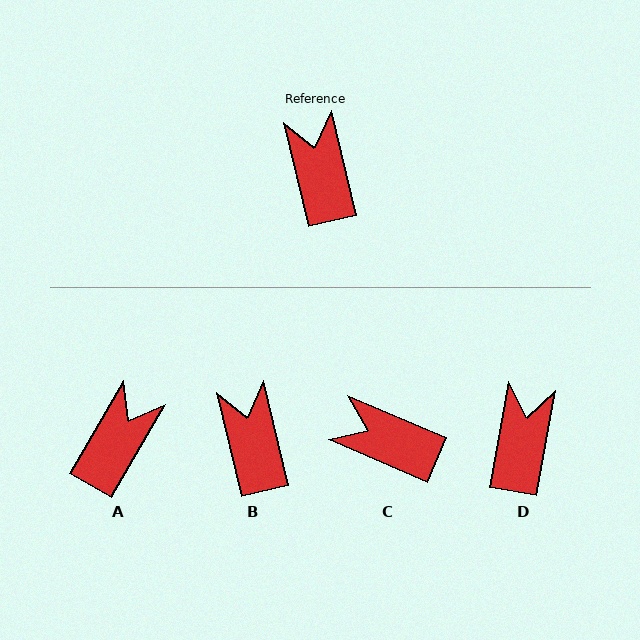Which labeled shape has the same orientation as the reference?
B.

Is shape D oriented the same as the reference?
No, it is off by about 24 degrees.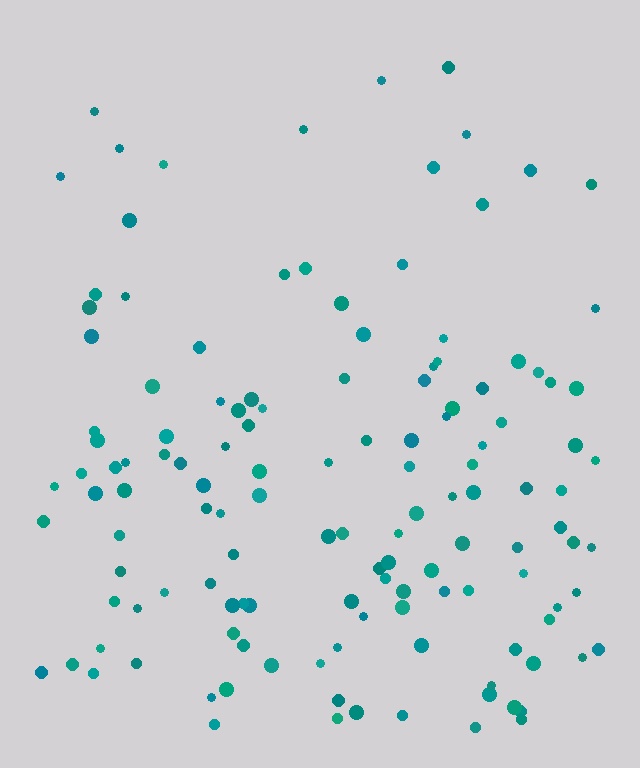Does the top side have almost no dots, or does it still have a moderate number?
Still a moderate number, just noticeably fewer than the bottom.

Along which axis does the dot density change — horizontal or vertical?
Vertical.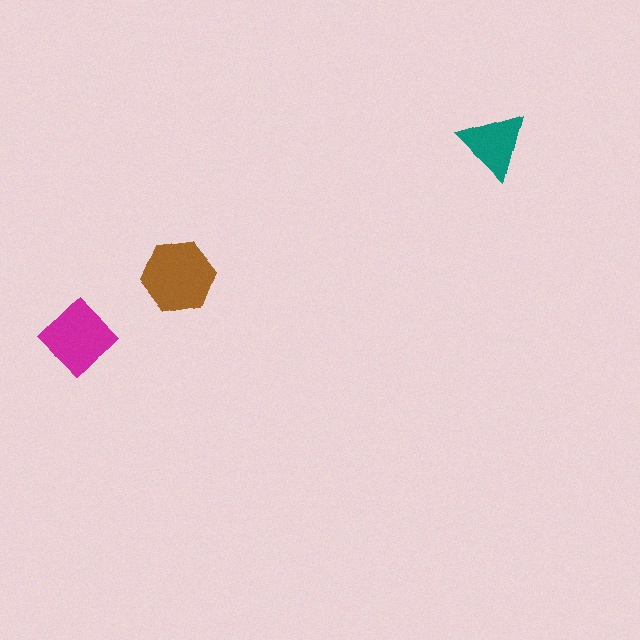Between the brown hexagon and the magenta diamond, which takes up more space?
The brown hexagon.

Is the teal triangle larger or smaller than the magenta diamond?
Smaller.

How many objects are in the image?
There are 3 objects in the image.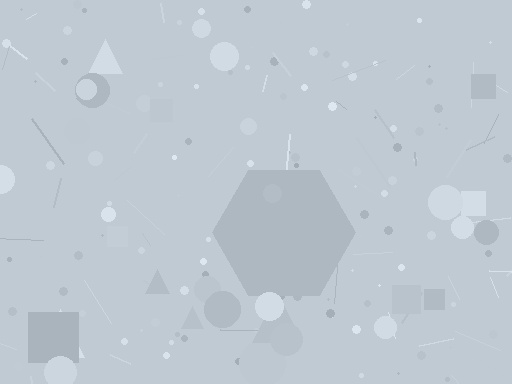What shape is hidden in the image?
A hexagon is hidden in the image.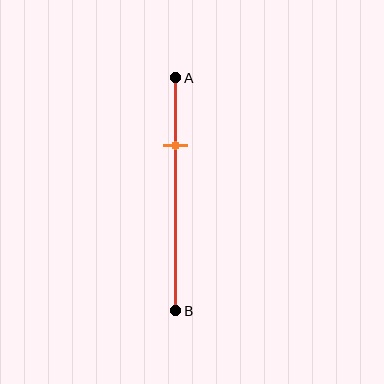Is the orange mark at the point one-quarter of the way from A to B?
No, the mark is at about 30% from A, not at the 25% one-quarter point.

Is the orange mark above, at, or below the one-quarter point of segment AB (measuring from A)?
The orange mark is below the one-quarter point of segment AB.